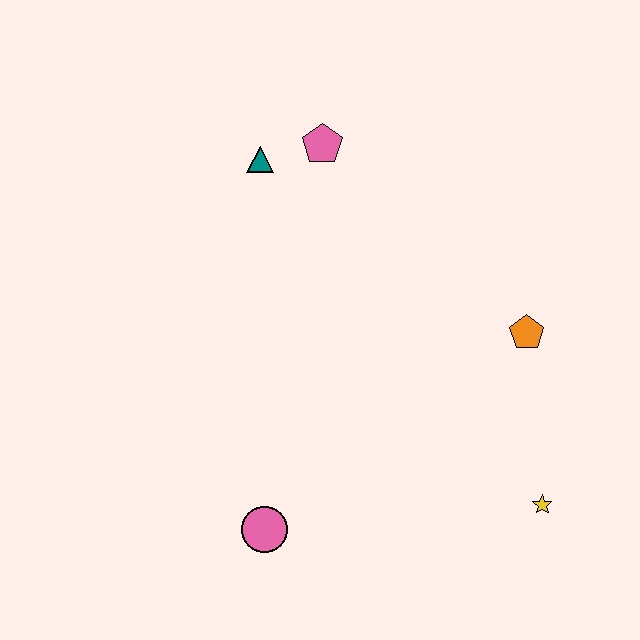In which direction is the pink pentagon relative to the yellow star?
The pink pentagon is above the yellow star.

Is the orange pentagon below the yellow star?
No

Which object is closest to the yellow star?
The orange pentagon is closest to the yellow star.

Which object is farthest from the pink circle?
The pink pentagon is farthest from the pink circle.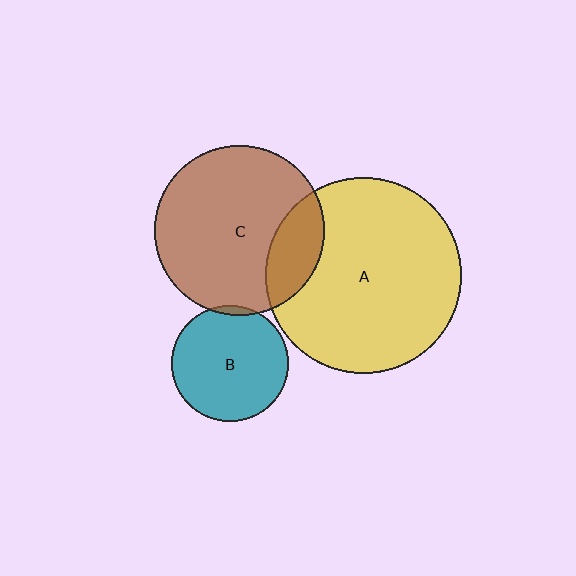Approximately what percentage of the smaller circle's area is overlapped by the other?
Approximately 20%.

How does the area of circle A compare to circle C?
Approximately 1.3 times.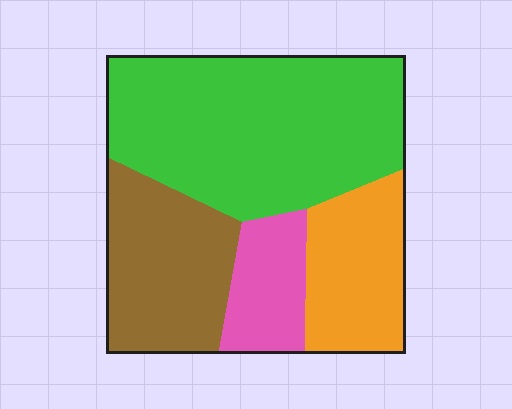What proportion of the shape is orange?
Orange takes up about one fifth (1/5) of the shape.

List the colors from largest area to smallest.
From largest to smallest: green, brown, orange, pink.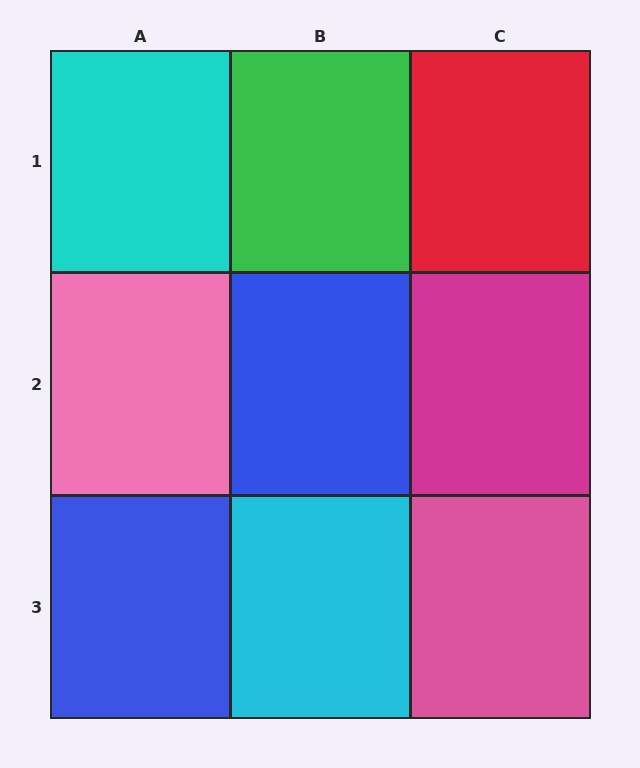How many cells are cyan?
2 cells are cyan.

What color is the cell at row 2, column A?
Pink.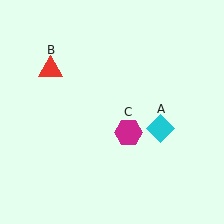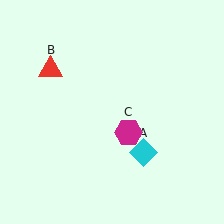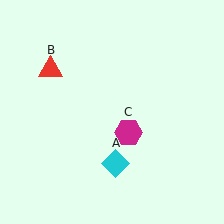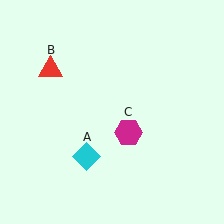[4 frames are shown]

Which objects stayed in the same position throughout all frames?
Red triangle (object B) and magenta hexagon (object C) remained stationary.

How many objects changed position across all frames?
1 object changed position: cyan diamond (object A).